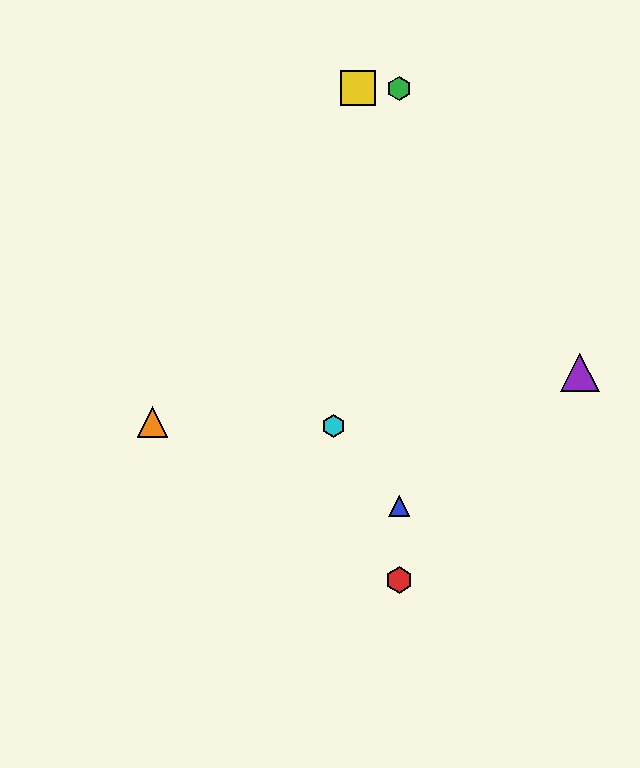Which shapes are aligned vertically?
The red hexagon, the blue triangle, the green hexagon are aligned vertically.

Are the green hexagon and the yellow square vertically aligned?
No, the green hexagon is at x≈399 and the yellow square is at x≈358.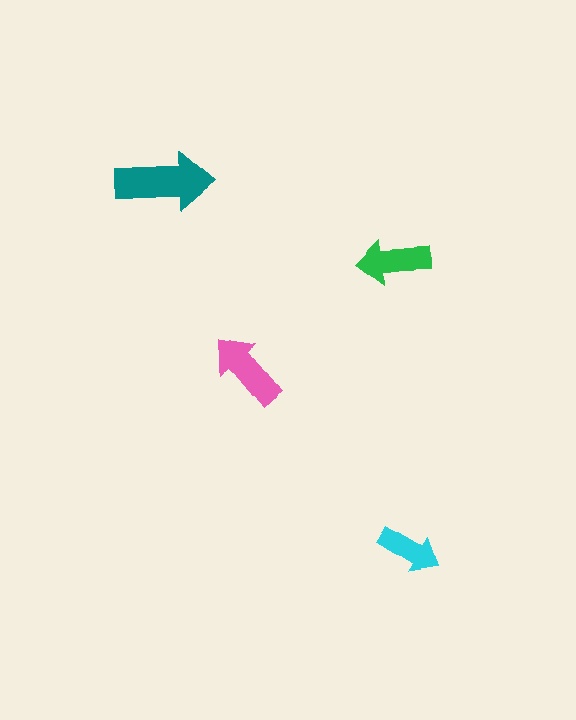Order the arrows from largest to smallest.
the teal one, the pink one, the green one, the cyan one.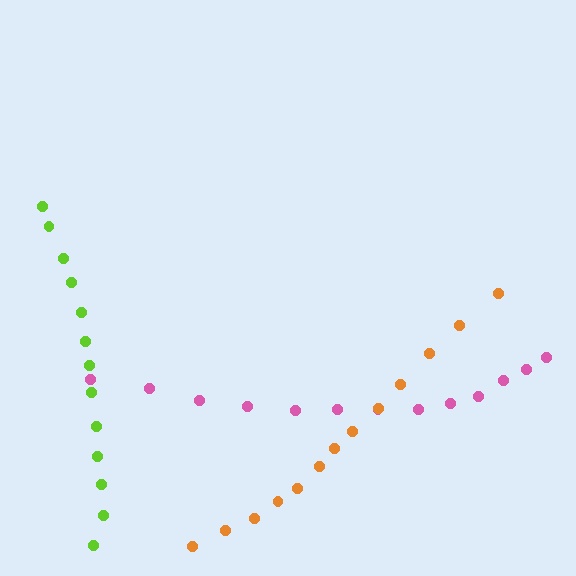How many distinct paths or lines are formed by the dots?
There are 3 distinct paths.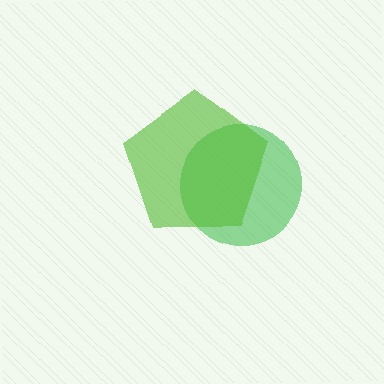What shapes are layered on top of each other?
The layered shapes are: a green circle, a lime pentagon.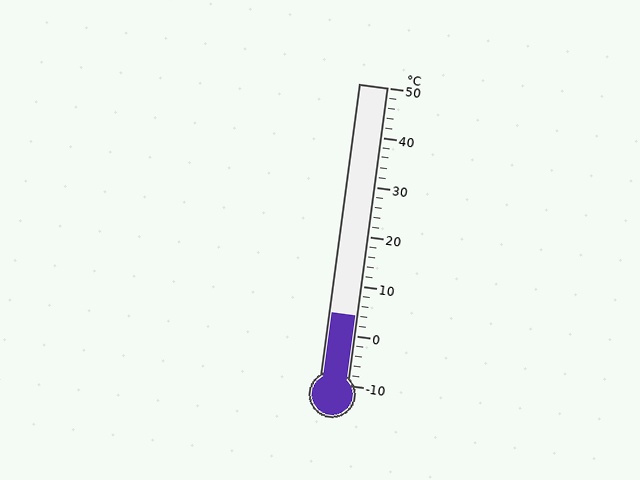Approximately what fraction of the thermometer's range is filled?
The thermometer is filled to approximately 25% of its range.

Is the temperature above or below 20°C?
The temperature is below 20°C.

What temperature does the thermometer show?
The thermometer shows approximately 4°C.